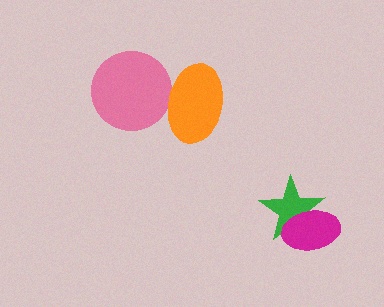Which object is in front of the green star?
The magenta ellipse is in front of the green star.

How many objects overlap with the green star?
1 object overlaps with the green star.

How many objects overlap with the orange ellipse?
1 object overlaps with the orange ellipse.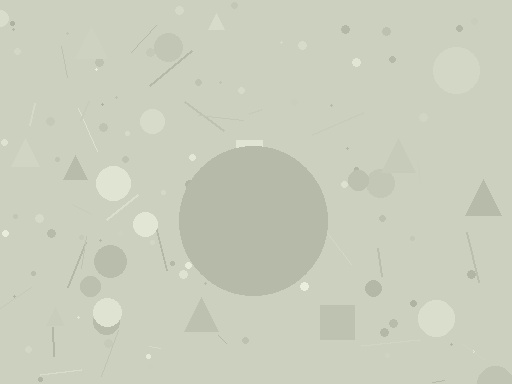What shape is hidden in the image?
A circle is hidden in the image.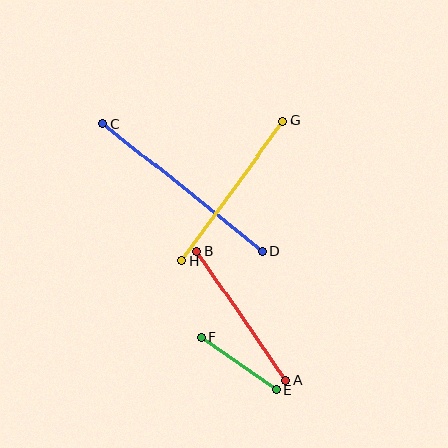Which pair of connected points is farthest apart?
Points C and D are farthest apart.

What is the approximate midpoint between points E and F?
The midpoint is at approximately (239, 363) pixels.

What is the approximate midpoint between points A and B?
The midpoint is at approximately (241, 316) pixels.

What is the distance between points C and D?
The distance is approximately 204 pixels.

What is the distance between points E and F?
The distance is approximately 92 pixels.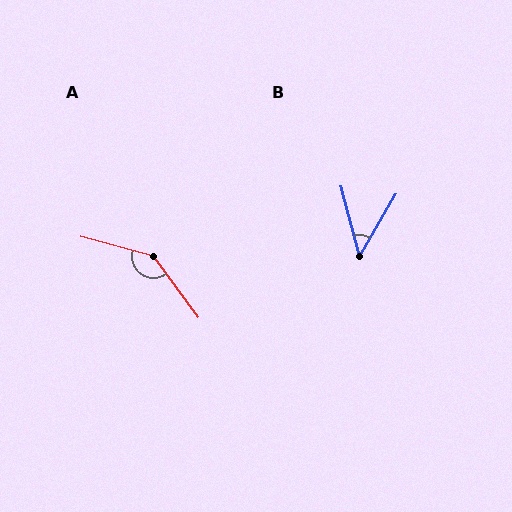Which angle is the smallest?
B, at approximately 45 degrees.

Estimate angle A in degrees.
Approximately 141 degrees.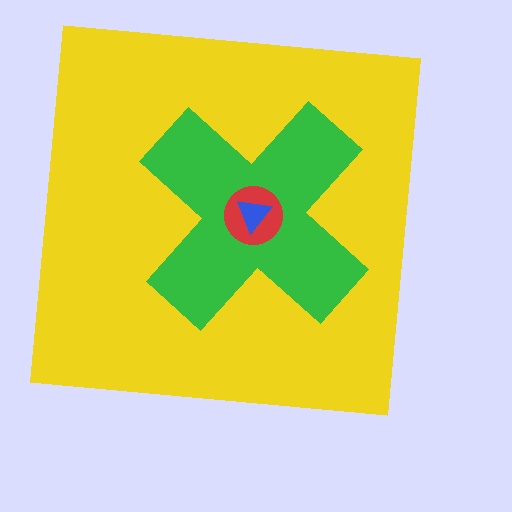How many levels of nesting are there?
4.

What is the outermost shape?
The yellow square.